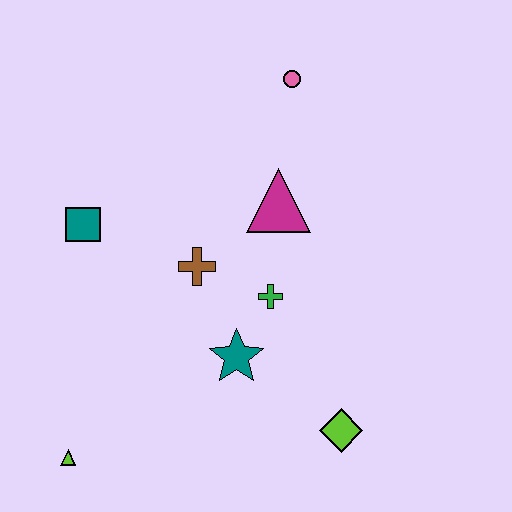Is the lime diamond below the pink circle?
Yes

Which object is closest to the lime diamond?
The teal star is closest to the lime diamond.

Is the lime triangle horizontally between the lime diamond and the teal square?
No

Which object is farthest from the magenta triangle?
The lime triangle is farthest from the magenta triangle.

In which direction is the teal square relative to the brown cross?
The teal square is to the left of the brown cross.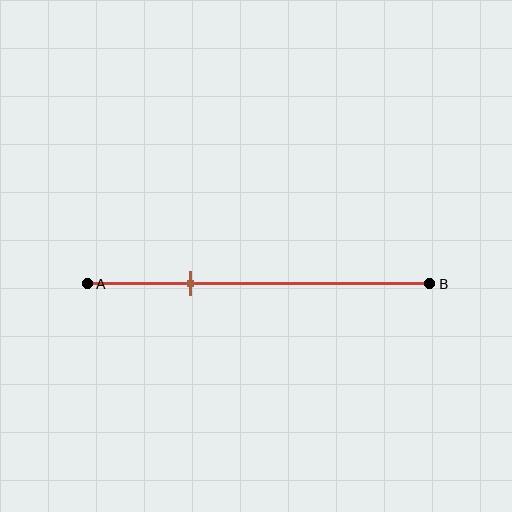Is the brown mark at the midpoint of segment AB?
No, the mark is at about 30% from A, not at the 50% midpoint.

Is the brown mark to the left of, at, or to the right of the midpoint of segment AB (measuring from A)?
The brown mark is to the left of the midpoint of segment AB.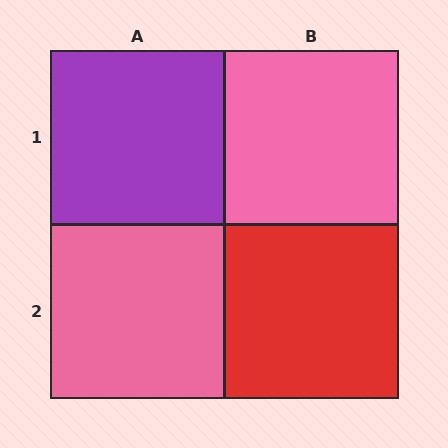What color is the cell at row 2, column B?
Red.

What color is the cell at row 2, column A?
Pink.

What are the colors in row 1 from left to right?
Purple, pink.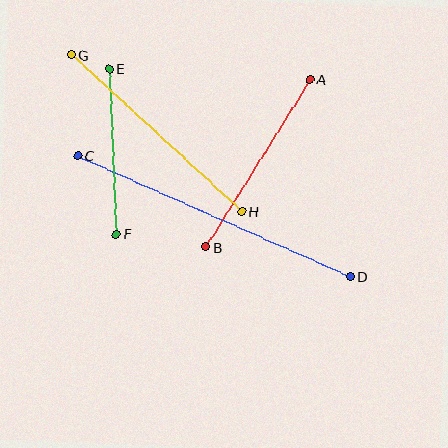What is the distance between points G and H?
The distance is approximately 231 pixels.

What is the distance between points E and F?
The distance is approximately 165 pixels.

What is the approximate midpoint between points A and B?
The midpoint is at approximately (258, 163) pixels.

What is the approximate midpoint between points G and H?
The midpoint is at approximately (157, 133) pixels.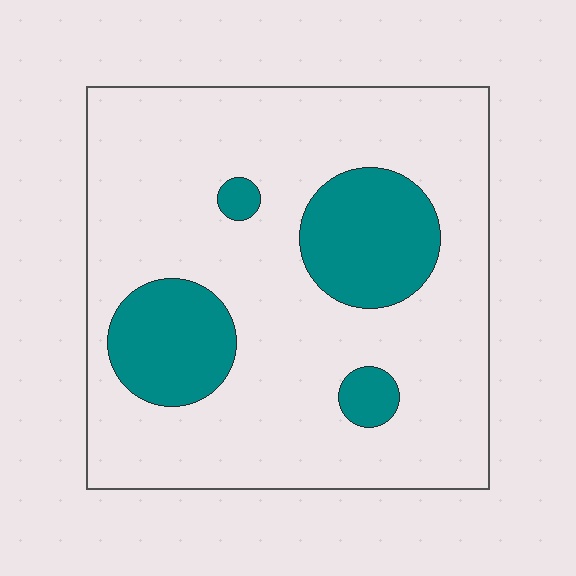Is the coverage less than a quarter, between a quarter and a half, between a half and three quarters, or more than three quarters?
Less than a quarter.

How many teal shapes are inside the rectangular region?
4.